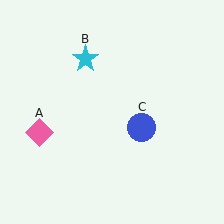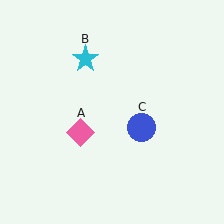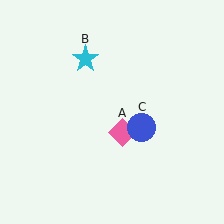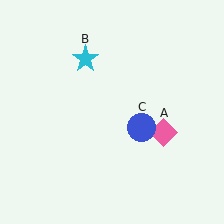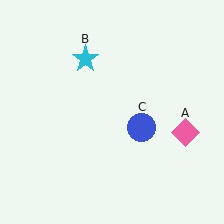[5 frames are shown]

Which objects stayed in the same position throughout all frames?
Cyan star (object B) and blue circle (object C) remained stationary.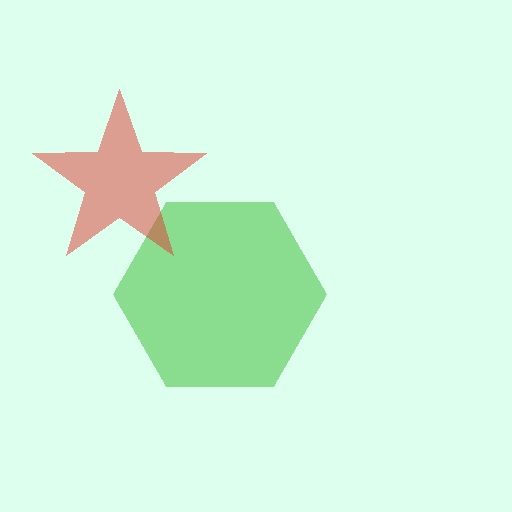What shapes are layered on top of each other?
The layered shapes are: a green hexagon, a red star.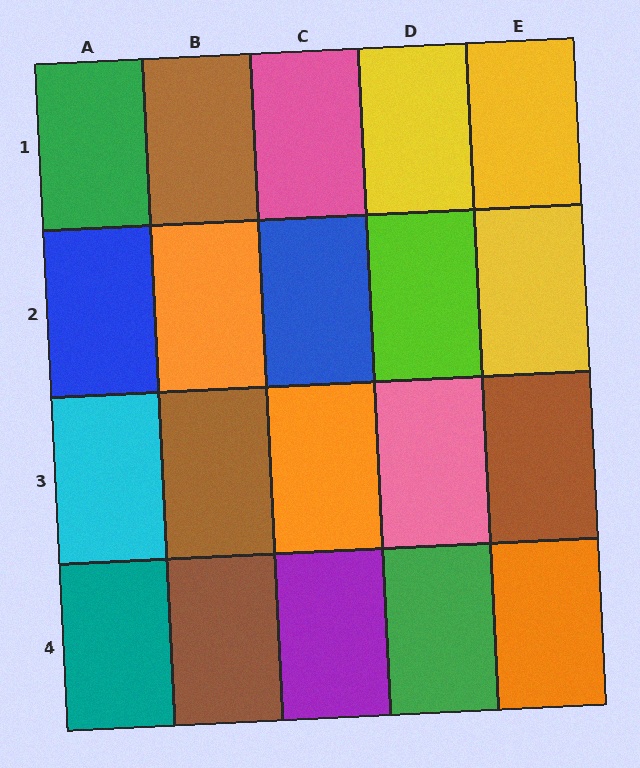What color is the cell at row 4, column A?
Teal.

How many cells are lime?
1 cell is lime.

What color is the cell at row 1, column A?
Green.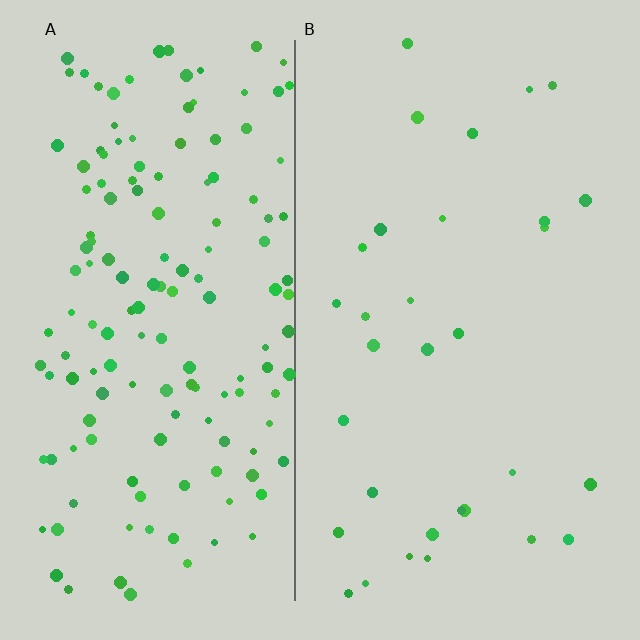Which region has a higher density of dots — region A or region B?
A (the left).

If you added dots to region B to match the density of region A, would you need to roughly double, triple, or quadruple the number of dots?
Approximately quadruple.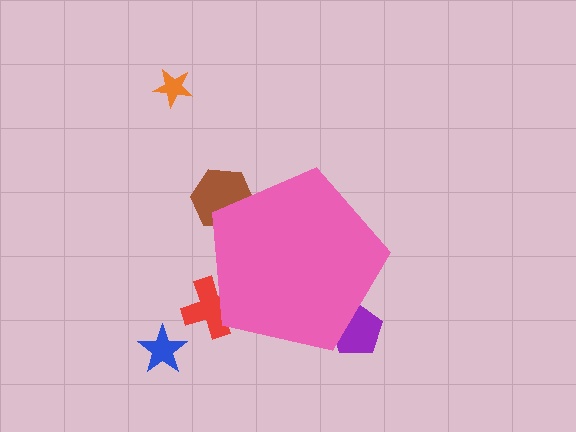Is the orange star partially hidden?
No, the orange star is fully visible.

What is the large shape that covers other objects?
A pink pentagon.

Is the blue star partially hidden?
No, the blue star is fully visible.